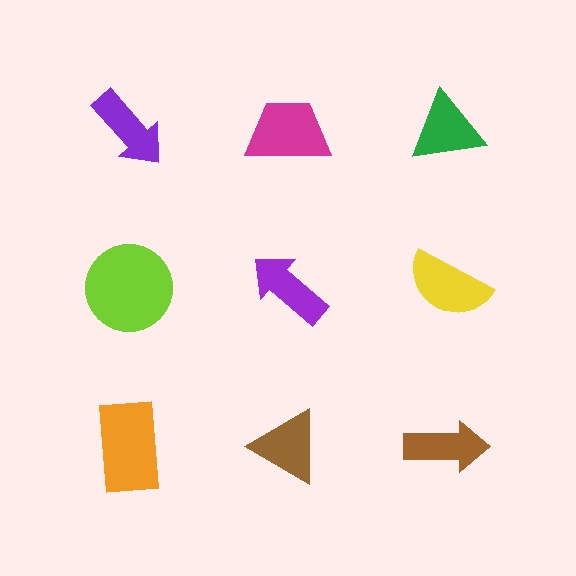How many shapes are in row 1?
3 shapes.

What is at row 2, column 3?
A yellow semicircle.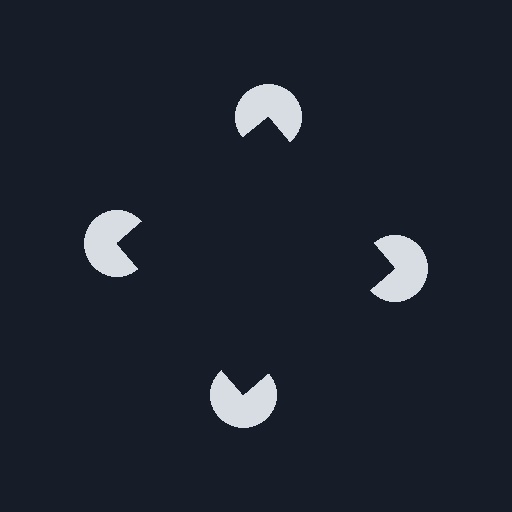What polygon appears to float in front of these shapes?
An illusory square — its edges are inferred from the aligned wedge cuts in the pac-man discs, not physically drawn.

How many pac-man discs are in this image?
There are 4 — one at each vertex of the illusory square.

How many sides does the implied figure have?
4 sides.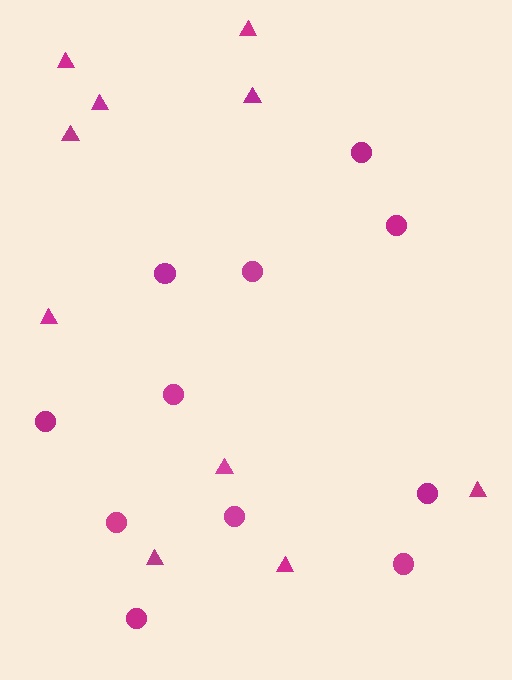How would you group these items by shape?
There are 2 groups: one group of triangles (10) and one group of circles (11).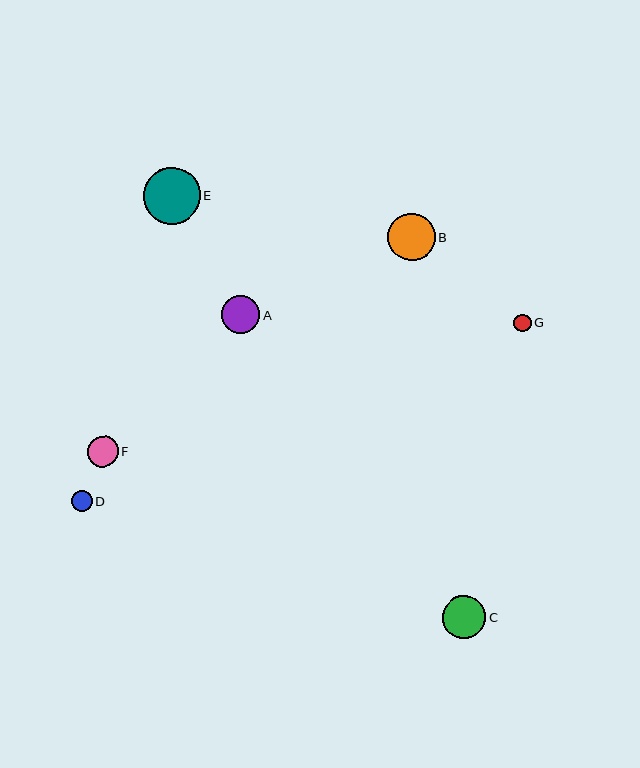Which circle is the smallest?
Circle G is the smallest with a size of approximately 18 pixels.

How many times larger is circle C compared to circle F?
Circle C is approximately 1.4 times the size of circle F.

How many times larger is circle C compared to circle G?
Circle C is approximately 2.5 times the size of circle G.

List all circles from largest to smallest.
From largest to smallest: E, B, C, A, F, D, G.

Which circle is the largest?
Circle E is the largest with a size of approximately 57 pixels.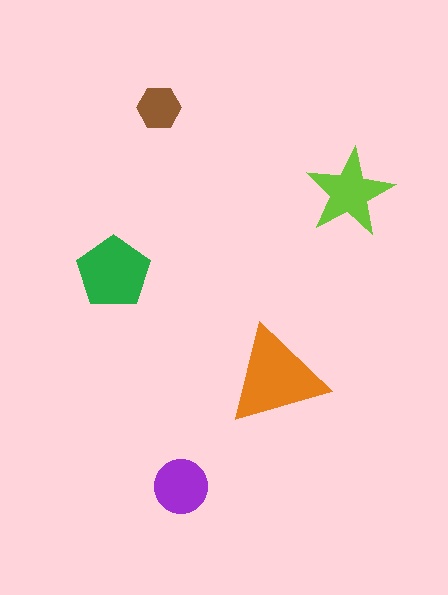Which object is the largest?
The orange triangle.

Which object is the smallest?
The brown hexagon.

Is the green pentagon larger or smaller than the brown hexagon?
Larger.